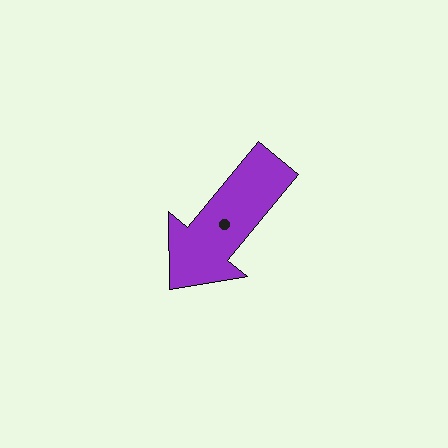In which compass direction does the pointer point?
Southwest.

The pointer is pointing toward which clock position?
Roughly 7 o'clock.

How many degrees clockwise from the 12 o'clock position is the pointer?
Approximately 220 degrees.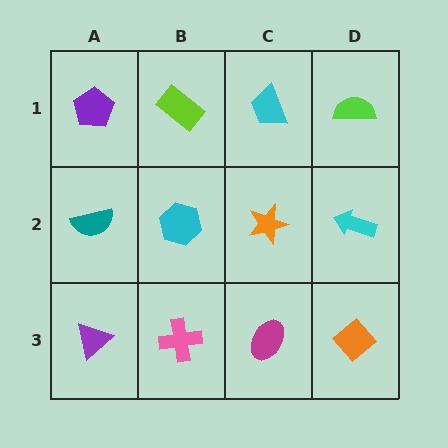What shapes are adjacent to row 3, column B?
A cyan hexagon (row 2, column B), a purple triangle (row 3, column A), a magenta ellipse (row 3, column C).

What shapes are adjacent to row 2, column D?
A lime semicircle (row 1, column D), an orange diamond (row 3, column D), an orange star (row 2, column C).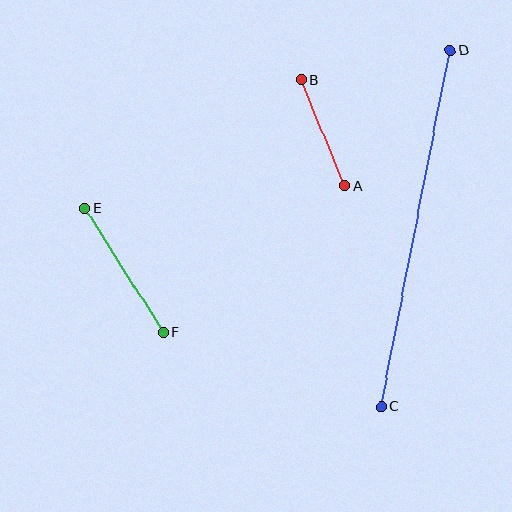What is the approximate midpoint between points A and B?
The midpoint is at approximately (323, 133) pixels.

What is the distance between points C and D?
The distance is approximately 363 pixels.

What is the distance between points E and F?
The distance is approximately 147 pixels.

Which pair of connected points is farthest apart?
Points C and D are farthest apart.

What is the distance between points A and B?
The distance is approximately 114 pixels.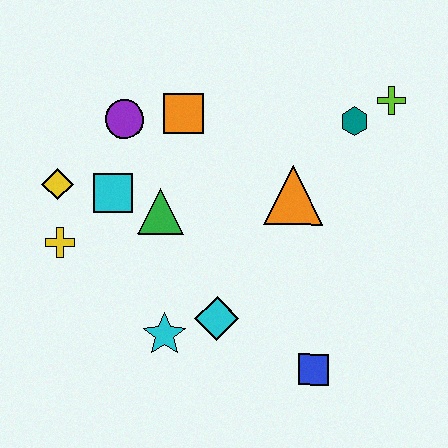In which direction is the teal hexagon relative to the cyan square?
The teal hexagon is to the right of the cyan square.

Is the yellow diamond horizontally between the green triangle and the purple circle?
No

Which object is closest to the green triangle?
The cyan square is closest to the green triangle.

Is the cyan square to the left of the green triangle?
Yes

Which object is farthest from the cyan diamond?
The lime cross is farthest from the cyan diamond.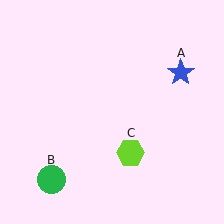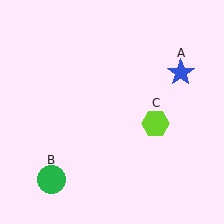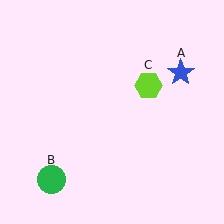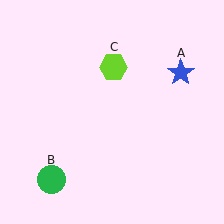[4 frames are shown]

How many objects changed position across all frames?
1 object changed position: lime hexagon (object C).